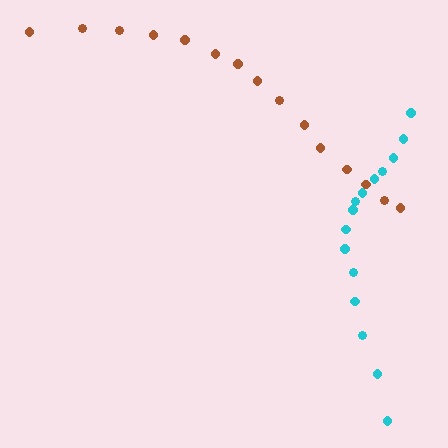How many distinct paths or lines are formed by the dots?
There are 2 distinct paths.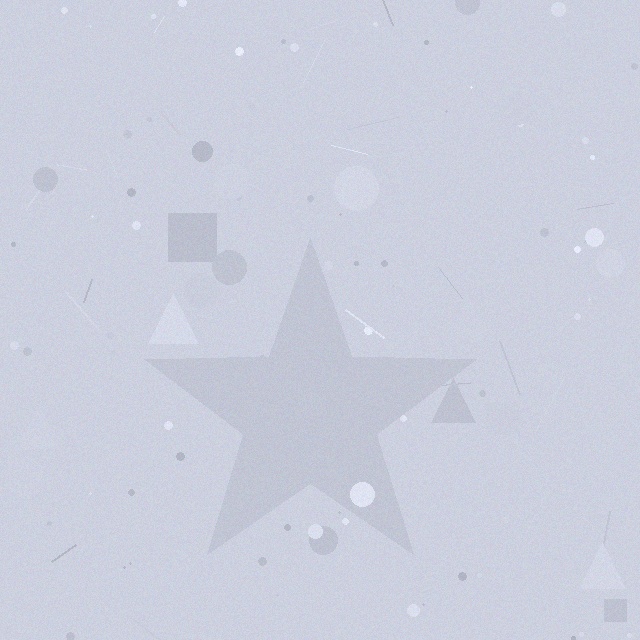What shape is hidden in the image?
A star is hidden in the image.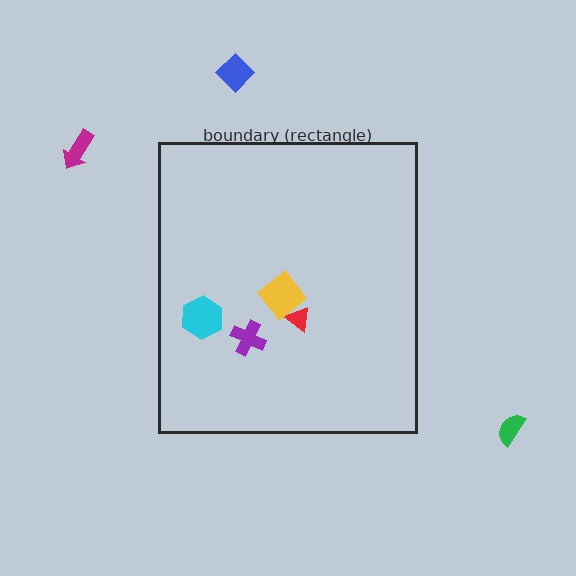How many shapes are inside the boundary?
4 inside, 3 outside.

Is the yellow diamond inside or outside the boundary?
Inside.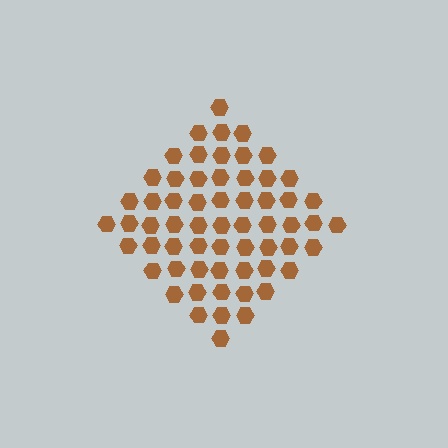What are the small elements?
The small elements are hexagons.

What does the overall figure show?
The overall figure shows a diamond.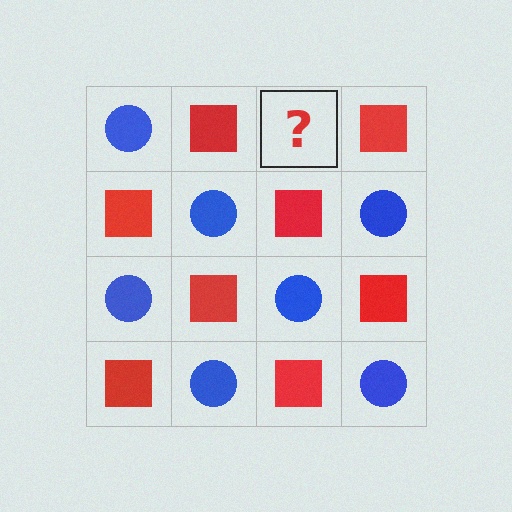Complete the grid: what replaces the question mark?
The question mark should be replaced with a blue circle.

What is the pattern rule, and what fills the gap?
The rule is that it alternates blue circle and red square in a checkerboard pattern. The gap should be filled with a blue circle.